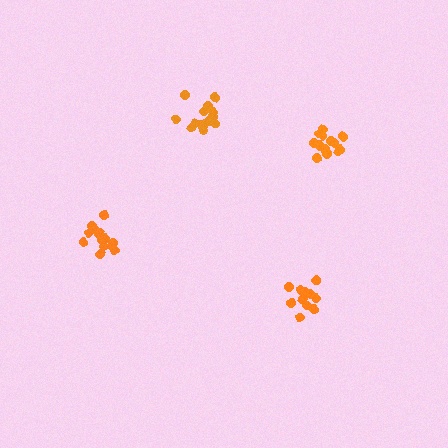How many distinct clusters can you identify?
There are 4 distinct clusters.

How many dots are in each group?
Group 1: 15 dots, Group 2: 11 dots, Group 3: 15 dots, Group 4: 14 dots (55 total).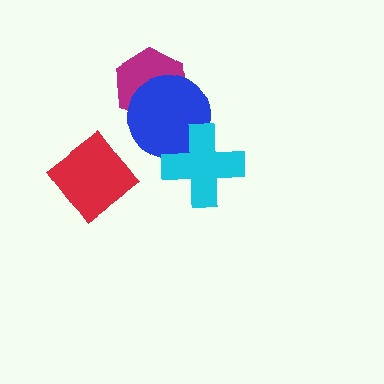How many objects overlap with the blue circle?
2 objects overlap with the blue circle.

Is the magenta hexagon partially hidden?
Yes, it is partially covered by another shape.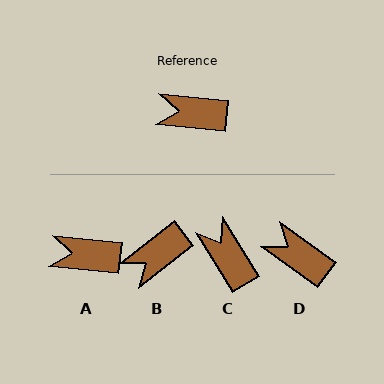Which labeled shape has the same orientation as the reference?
A.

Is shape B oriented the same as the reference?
No, it is off by about 44 degrees.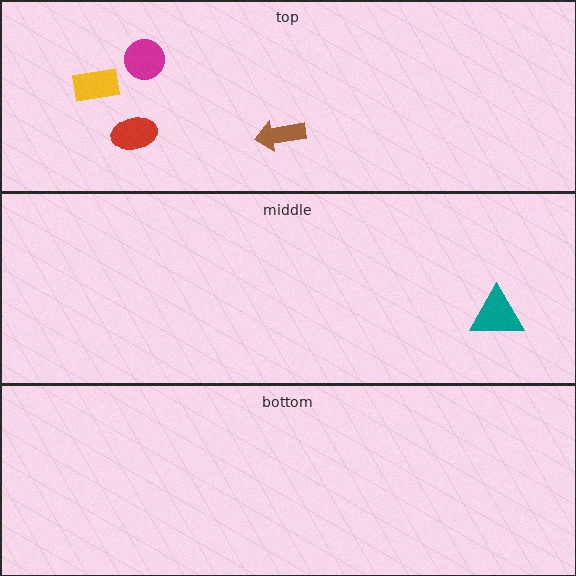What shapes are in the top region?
The magenta circle, the yellow rectangle, the brown arrow, the red ellipse.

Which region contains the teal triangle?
The middle region.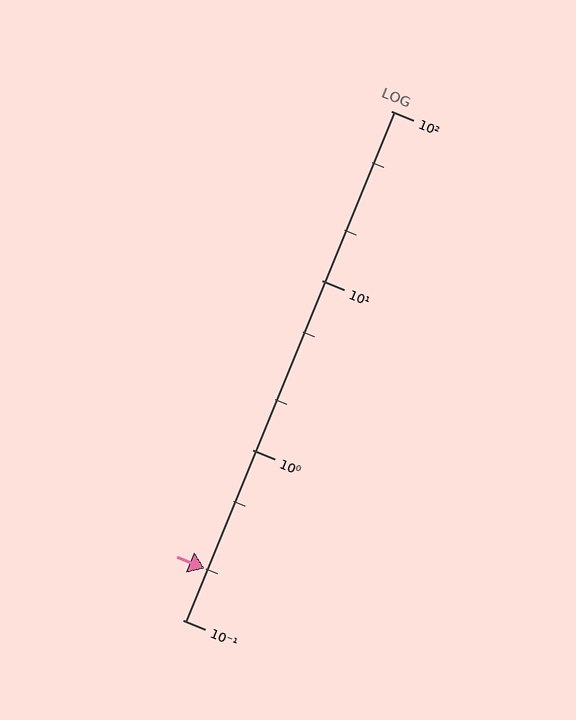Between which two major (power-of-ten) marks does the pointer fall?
The pointer is between 0.1 and 1.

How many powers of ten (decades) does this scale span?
The scale spans 3 decades, from 0.1 to 100.